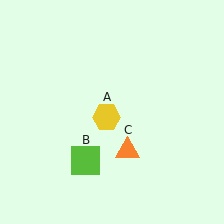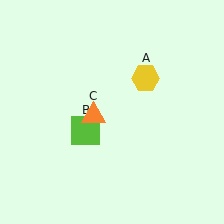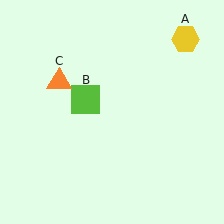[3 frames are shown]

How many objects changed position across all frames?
3 objects changed position: yellow hexagon (object A), lime square (object B), orange triangle (object C).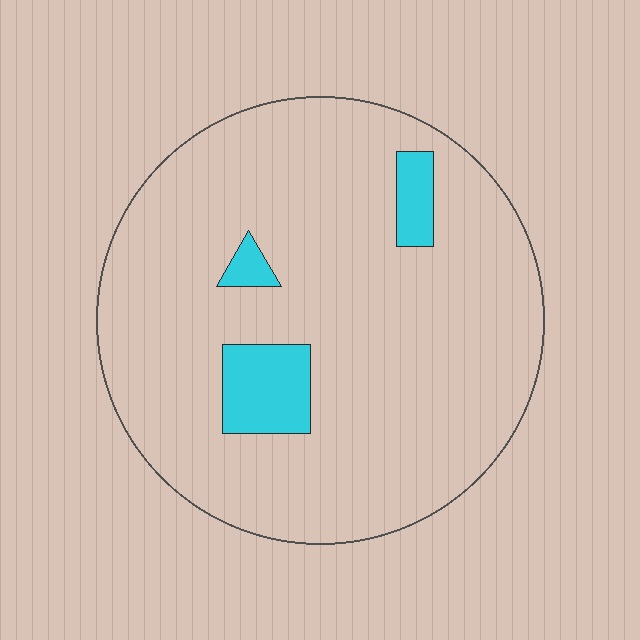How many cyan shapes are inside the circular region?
3.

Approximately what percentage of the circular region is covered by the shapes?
Approximately 10%.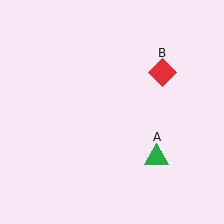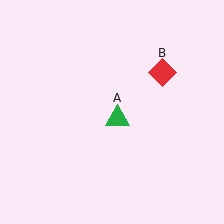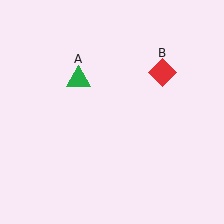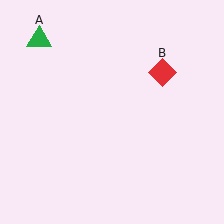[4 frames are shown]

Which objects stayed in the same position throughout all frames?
Red diamond (object B) remained stationary.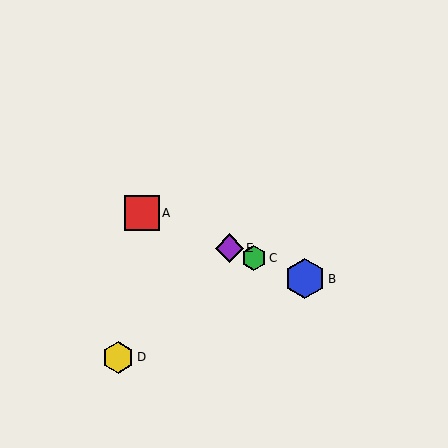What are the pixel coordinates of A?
Object A is at (142, 213).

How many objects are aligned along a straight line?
4 objects (A, B, C, E) are aligned along a straight line.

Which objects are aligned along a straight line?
Objects A, B, C, E are aligned along a straight line.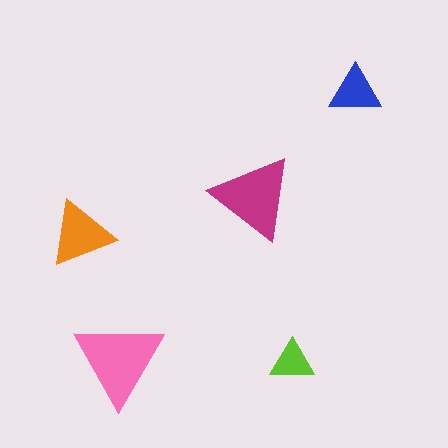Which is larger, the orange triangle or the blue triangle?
The orange one.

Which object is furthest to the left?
The orange triangle is leftmost.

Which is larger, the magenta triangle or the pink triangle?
The pink one.